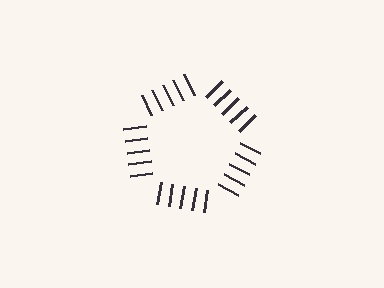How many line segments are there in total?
25 — 5 along each of the 5 edges.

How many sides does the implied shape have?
5 sides — the line-ends trace a pentagon.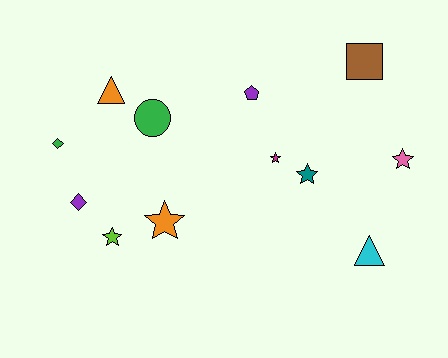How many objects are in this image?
There are 12 objects.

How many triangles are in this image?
There are 2 triangles.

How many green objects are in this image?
There are 2 green objects.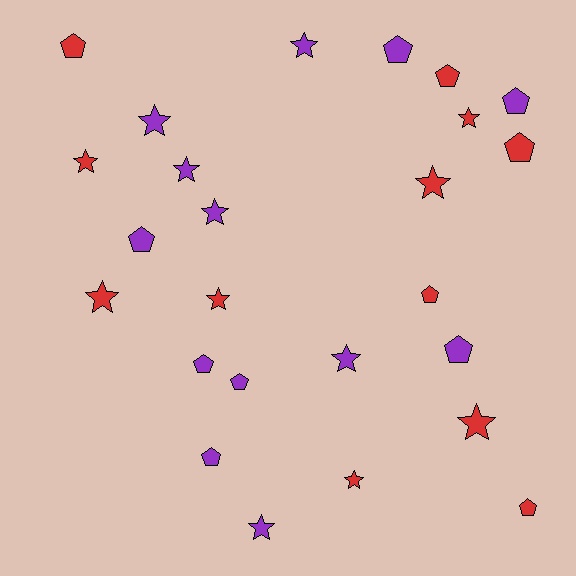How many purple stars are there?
There are 6 purple stars.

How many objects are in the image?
There are 25 objects.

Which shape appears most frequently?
Star, with 13 objects.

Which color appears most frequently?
Purple, with 13 objects.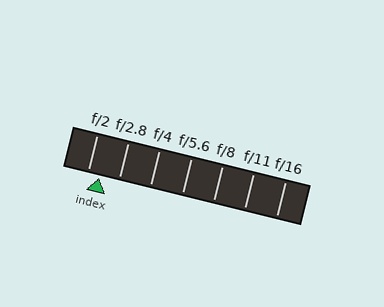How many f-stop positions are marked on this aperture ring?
There are 7 f-stop positions marked.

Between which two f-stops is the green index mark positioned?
The index mark is between f/2 and f/2.8.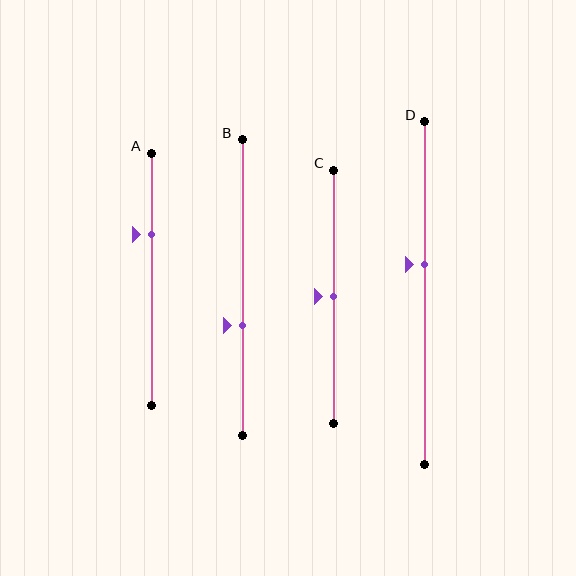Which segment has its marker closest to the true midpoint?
Segment C has its marker closest to the true midpoint.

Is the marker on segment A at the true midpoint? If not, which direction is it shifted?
No, the marker on segment A is shifted upward by about 18% of the segment length.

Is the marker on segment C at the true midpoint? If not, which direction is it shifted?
Yes, the marker on segment C is at the true midpoint.